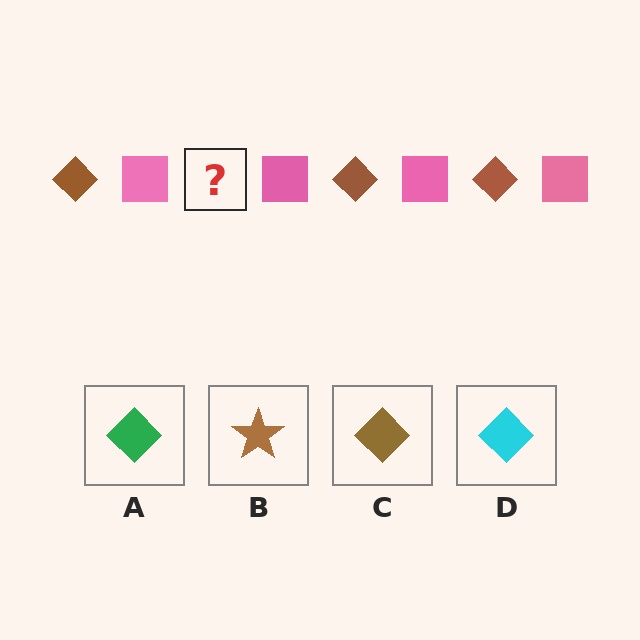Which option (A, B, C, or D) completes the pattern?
C.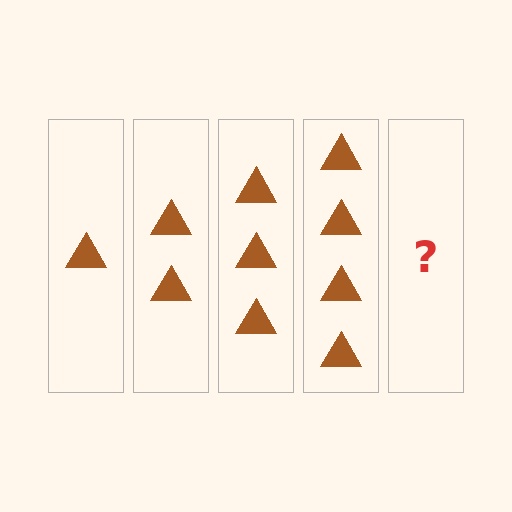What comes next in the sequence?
The next element should be 5 triangles.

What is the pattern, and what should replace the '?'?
The pattern is that each step adds one more triangle. The '?' should be 5 triangles.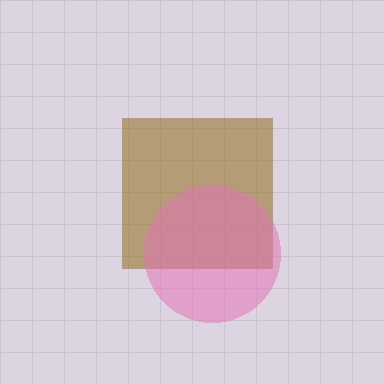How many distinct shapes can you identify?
There are 2 distinct shapes: a brown square, a pink circle.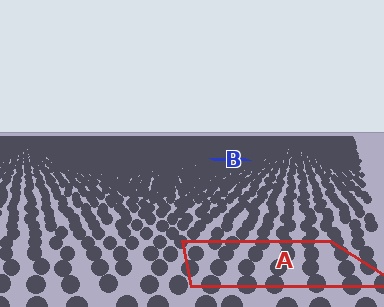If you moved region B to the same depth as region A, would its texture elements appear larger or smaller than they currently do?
They would appear larger. At a closer depth, the same texture elements are projected at a bigger on-screen size.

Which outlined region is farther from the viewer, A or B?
Region B is farther from the viewer — the texture elements inside it appear smaller and more densely packed.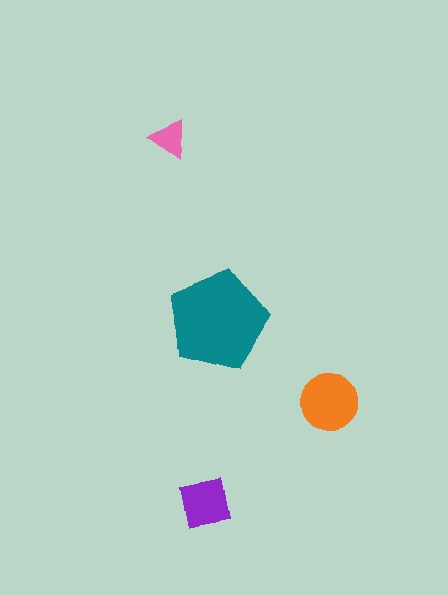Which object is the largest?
The teal pentagon.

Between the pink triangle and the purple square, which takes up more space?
The purple square.